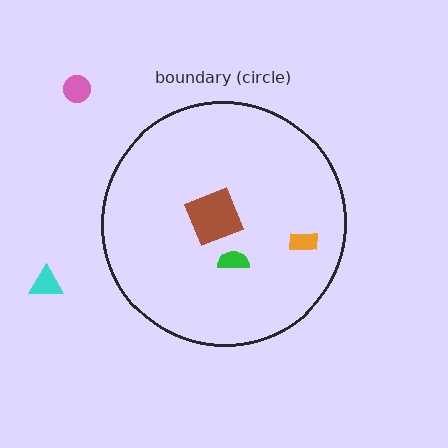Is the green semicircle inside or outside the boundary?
Inside.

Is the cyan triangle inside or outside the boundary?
Outside.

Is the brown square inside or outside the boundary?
Inside.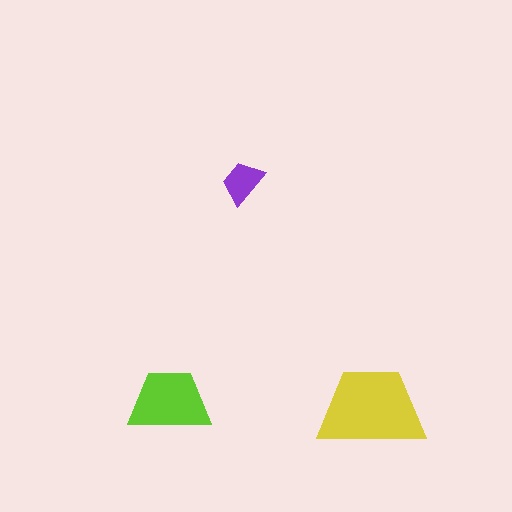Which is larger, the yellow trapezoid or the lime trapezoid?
The yellow one.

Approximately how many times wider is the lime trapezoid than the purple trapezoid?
About 2 times wider.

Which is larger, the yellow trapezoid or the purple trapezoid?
The yellow one.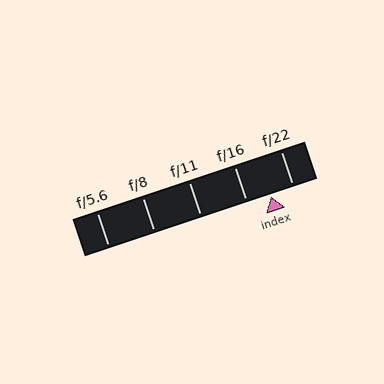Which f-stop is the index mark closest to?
The index mark is closest to f/22.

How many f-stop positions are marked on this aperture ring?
There are 5 f-stop positions marked.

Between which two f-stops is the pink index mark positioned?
The index mark is between f/16 and f/22.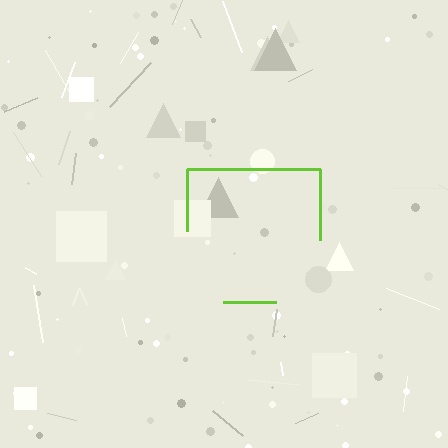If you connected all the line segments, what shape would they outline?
They would outline a square.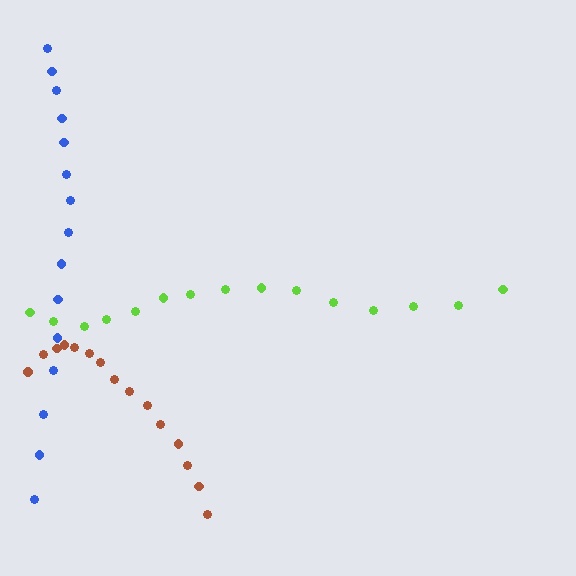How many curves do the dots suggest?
There are 3 distinct paths.